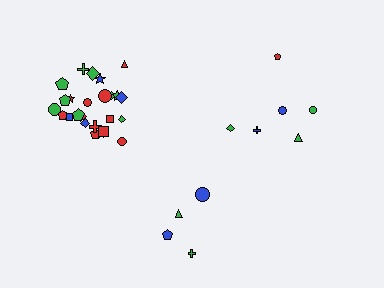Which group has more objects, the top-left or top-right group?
The top-left group.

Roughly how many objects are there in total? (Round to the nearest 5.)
Roughly 35 objects in total.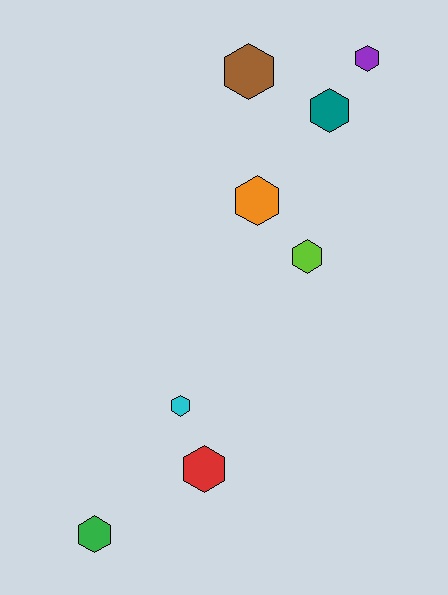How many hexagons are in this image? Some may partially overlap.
There are 8 hexagons.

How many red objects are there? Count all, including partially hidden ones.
There is 1 red object.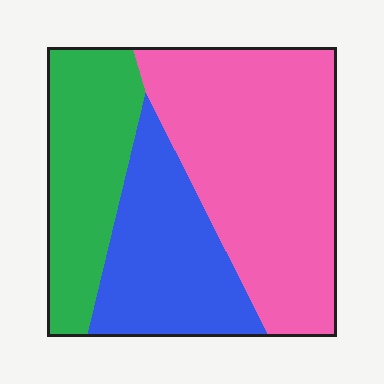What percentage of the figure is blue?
Blue covers around 25% of the figure.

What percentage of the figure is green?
Green takes up about one quarter (1/4) of the figure.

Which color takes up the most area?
Pink, at roughly 50%.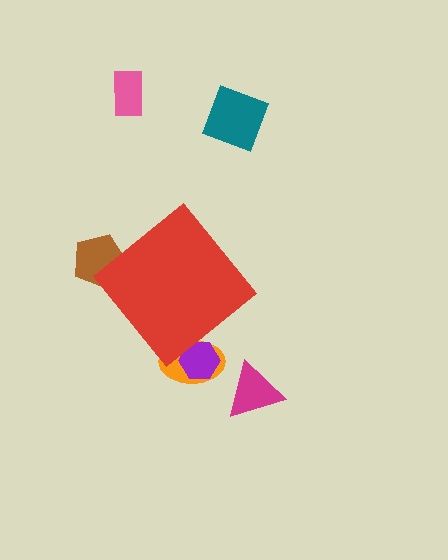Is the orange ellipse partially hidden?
Yes, the orange ellipse is partially hidden behind the red diamond.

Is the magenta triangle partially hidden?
No, the magenta triangle is fully visible.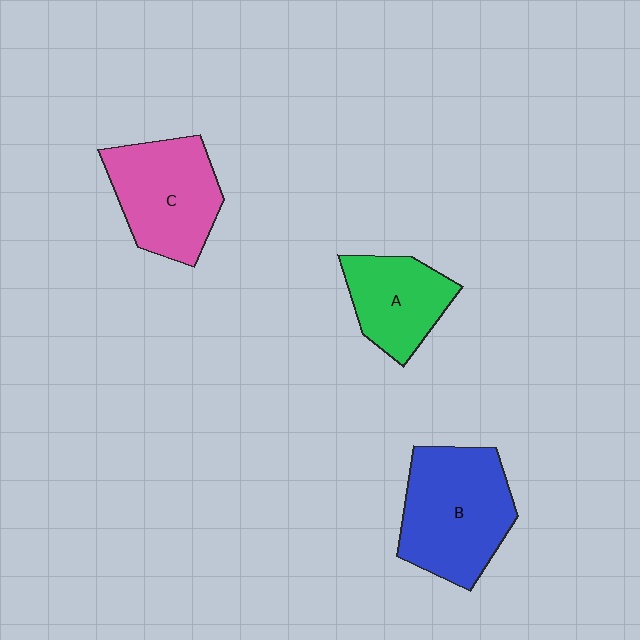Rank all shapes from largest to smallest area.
From largest to smallest: B (blue), C (pink), A (green).